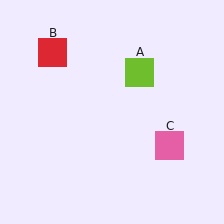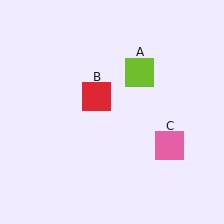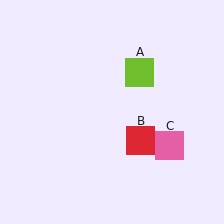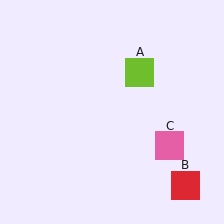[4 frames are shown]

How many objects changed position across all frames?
1 object changed position: red square (object B).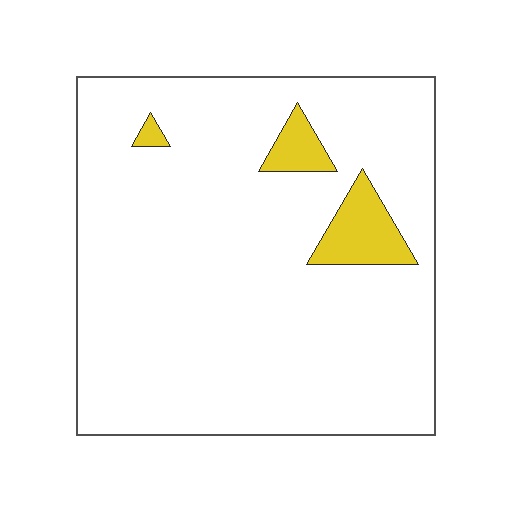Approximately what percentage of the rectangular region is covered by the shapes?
Approximately 5%.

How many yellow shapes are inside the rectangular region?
3.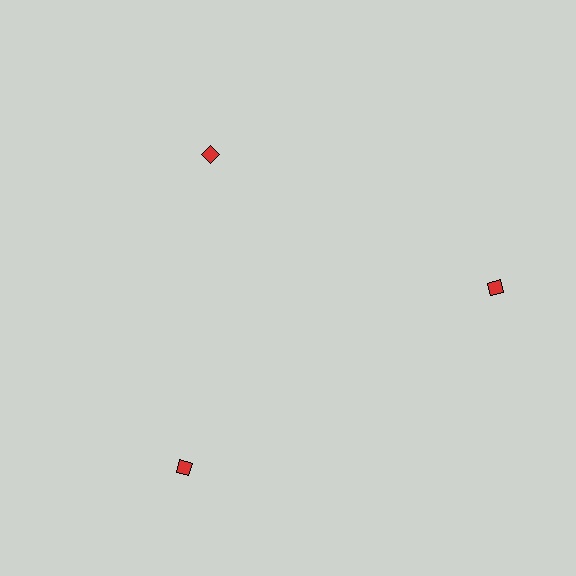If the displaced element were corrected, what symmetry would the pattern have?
It would have 3-fold rotational symmetry — the pattern would map onto itself every 120 degrees.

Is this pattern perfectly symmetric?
No. The 3 red diamonds are arranged in a ring, but one element near the 11 o'clock position is pulled inward toward the center, breaking the 3-fold rotational symmetry.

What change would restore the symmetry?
The symmetry would be restored by moving it outward, back onto the ring so that all 3 diamonds sit at equal angles and equal distance from the center.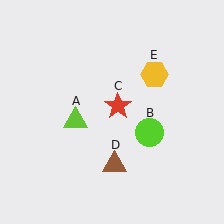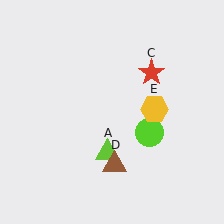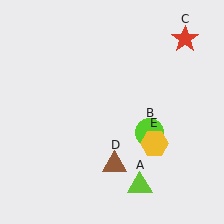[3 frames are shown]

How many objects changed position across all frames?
3 objects changed position: lime triangle (object A), red star (object C), yellow hexagon (object E).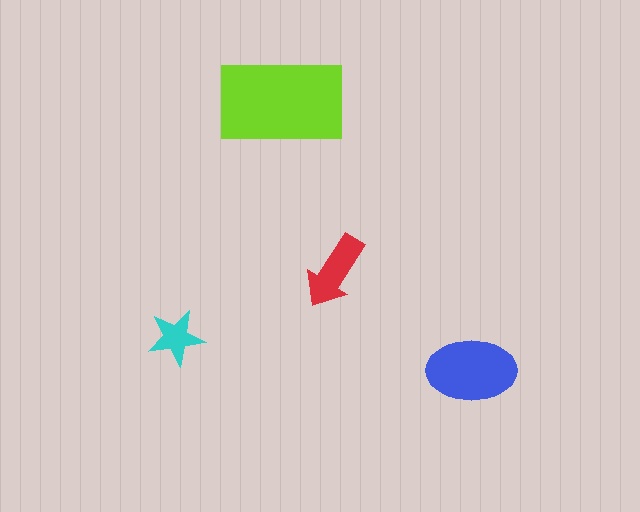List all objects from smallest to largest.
The cyan star, the red arrow, the blue ellipse, the lime rectangle.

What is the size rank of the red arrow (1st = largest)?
3rd.